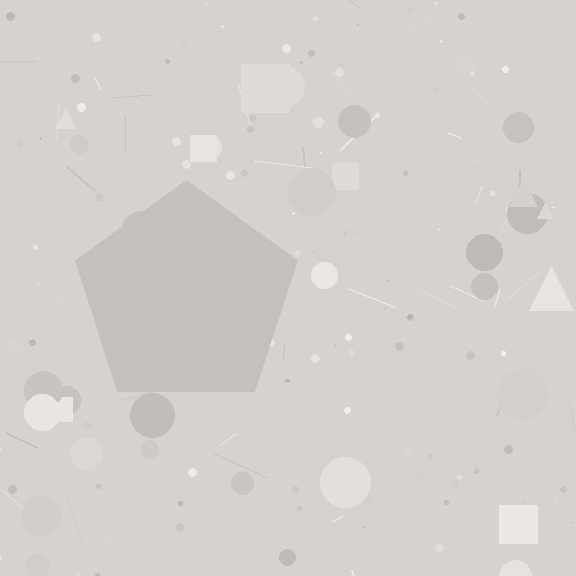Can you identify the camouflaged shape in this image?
The camouflaged shape is a pentagon.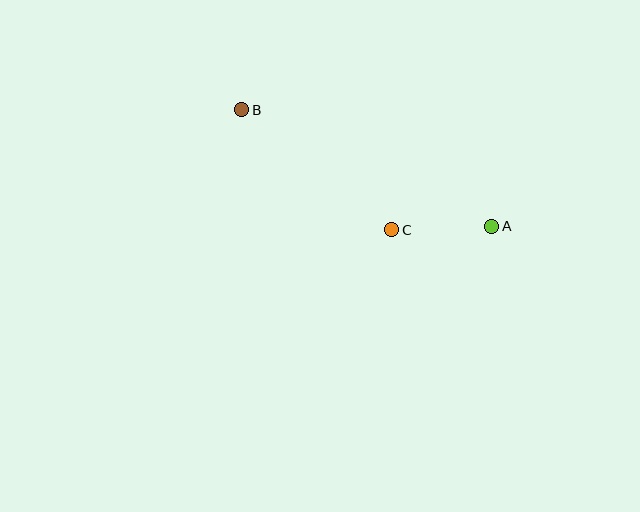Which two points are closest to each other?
Points A and C are closest to each other.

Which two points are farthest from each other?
Points A and B are farthest from each other.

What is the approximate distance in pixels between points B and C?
The distance between B and C is approximately 192 pixels.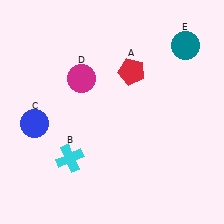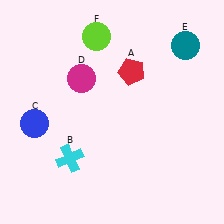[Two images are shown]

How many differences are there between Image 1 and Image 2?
There is 1 difference between the two images.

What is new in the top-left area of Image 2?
A lime circle (F) was added in the top-left area of Image 2.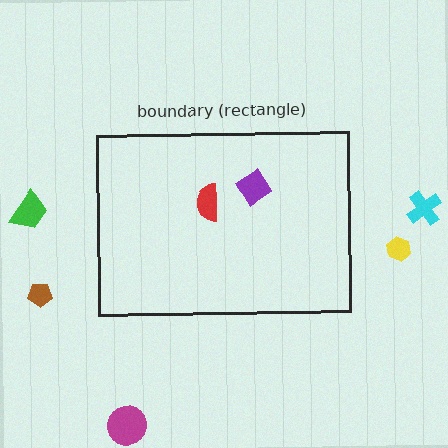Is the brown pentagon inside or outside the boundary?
Outside.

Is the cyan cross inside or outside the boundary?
Outside.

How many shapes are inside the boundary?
2 inside, 5 outside.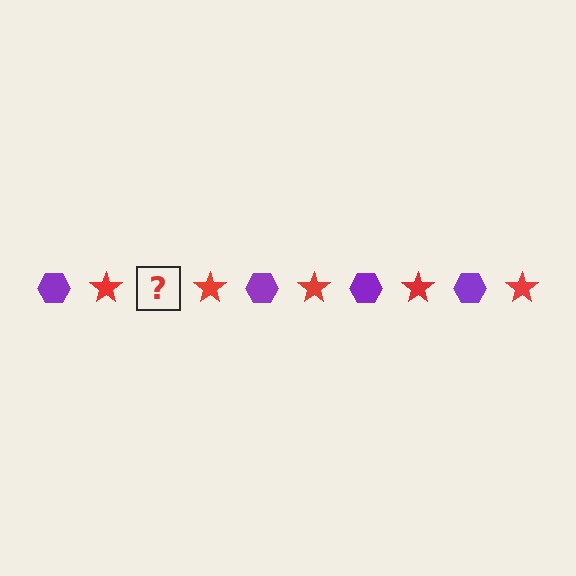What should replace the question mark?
The question mark should be replaced with a purple hexagon.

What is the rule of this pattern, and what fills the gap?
The rule is that the pattern alternates between purple hexagon and red star. The gap should be filled with a purple hexagon.